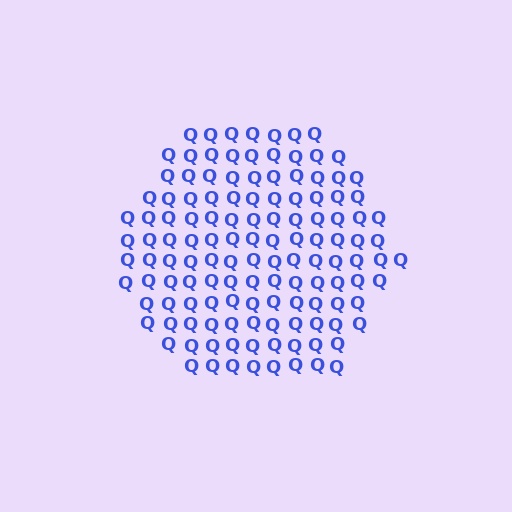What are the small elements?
The small elements are letter Q's.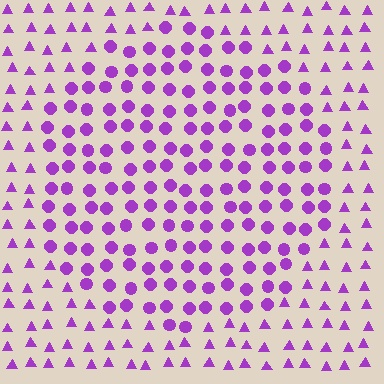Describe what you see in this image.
The image is filled with small purple elements arranged in a uniform grid. A circle-shaped region contains circles, while the surrounding area contains triangles. The boundary is defined purely by the change in element shape.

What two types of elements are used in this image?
The image uses circles inside the circle region and triangles outside it.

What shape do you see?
I see a circle.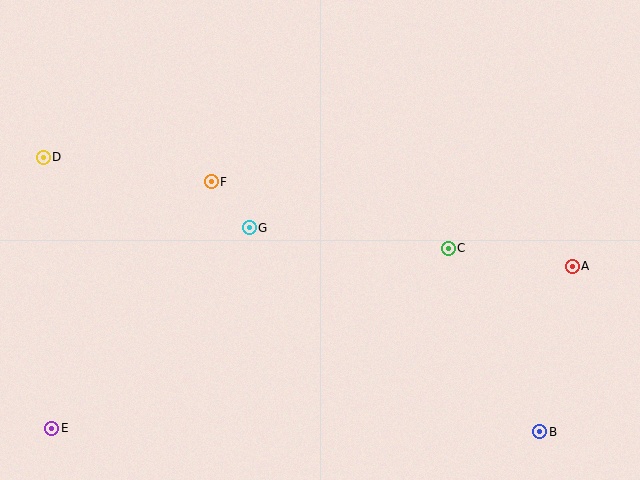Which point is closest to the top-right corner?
Point A is closest to the top-right corner.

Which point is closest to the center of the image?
Point G at (249, 228) is closest to the center.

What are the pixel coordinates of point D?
Point D is at (43, 157).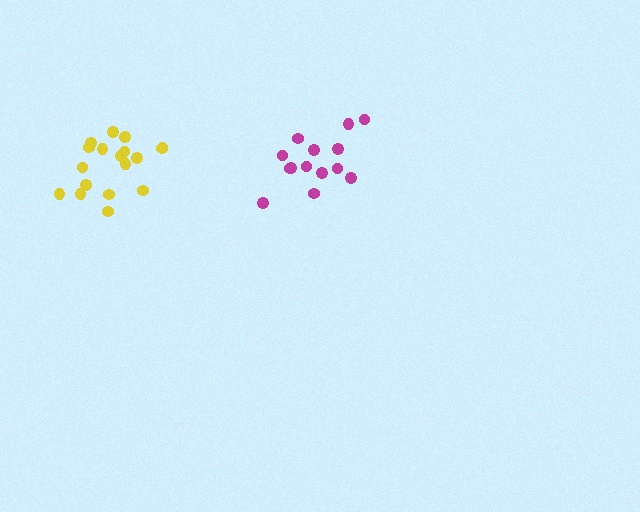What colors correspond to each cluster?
The clusters are colored: magenta, yellow.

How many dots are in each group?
Group 1: 14 dots, Group 2: 18 dots (32 total).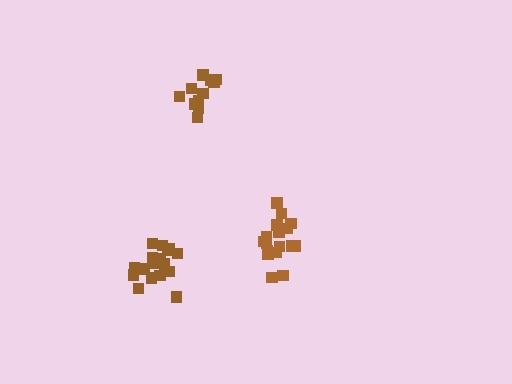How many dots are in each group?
Group 1: 17 dots, Group 2: 11 dots, Group 3: 17 dots (45 total).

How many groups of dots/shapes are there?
There are 3 groups.